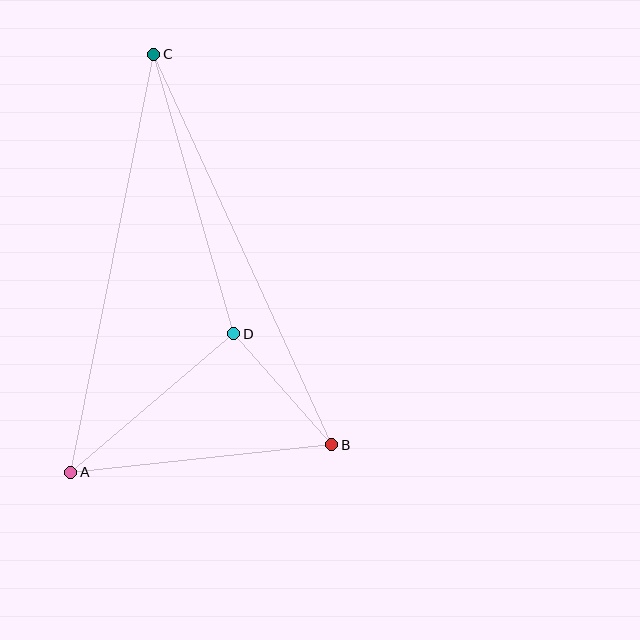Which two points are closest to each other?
Points B and D are closest to each other.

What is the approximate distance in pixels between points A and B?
The distance between A and B is approximately 263 pixels.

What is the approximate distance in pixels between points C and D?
The distance between C and D is approximately 291 pixels.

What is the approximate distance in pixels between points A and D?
The distance between A and D is approximately 214 pixels.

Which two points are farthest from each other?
Points B and C are farthest from each other.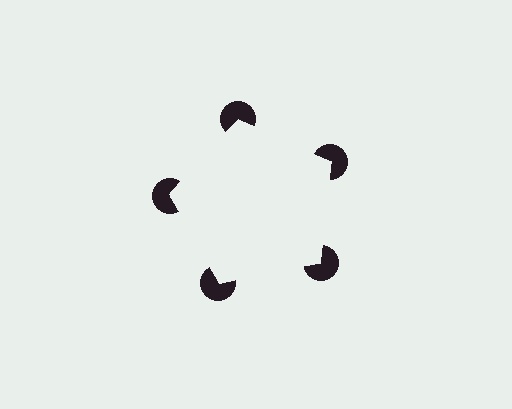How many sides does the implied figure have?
5 sides.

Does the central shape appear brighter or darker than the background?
It typically appears slightly brighter than the background, even though no actual brightness change is drawn.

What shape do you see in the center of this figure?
An illusory pentagon — its edges are inferred from the aligned wedge cuts in the pac-man discs, not physically drawn.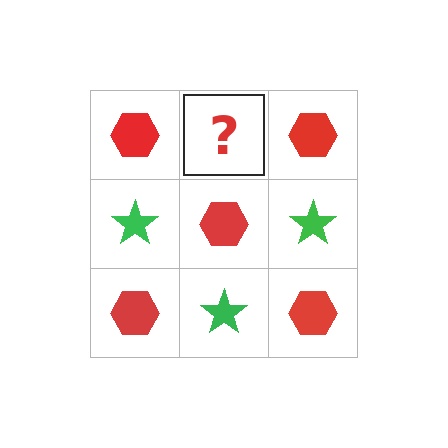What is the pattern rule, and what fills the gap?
The rule is that it alternates red hexagon and green star in a checkerboard pattern. The gap should be filled with a green star.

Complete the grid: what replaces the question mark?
The question mark should be replaced with a green star.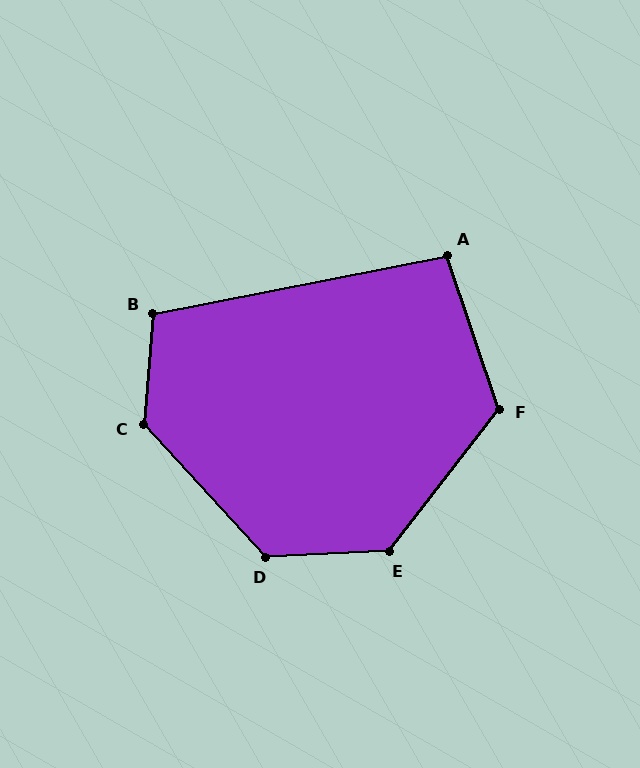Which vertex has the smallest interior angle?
A, at approximately 97 degrees.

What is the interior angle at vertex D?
Approximately 130 degrees (obtuse).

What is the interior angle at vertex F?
Approximately 124 degrees (obtuse).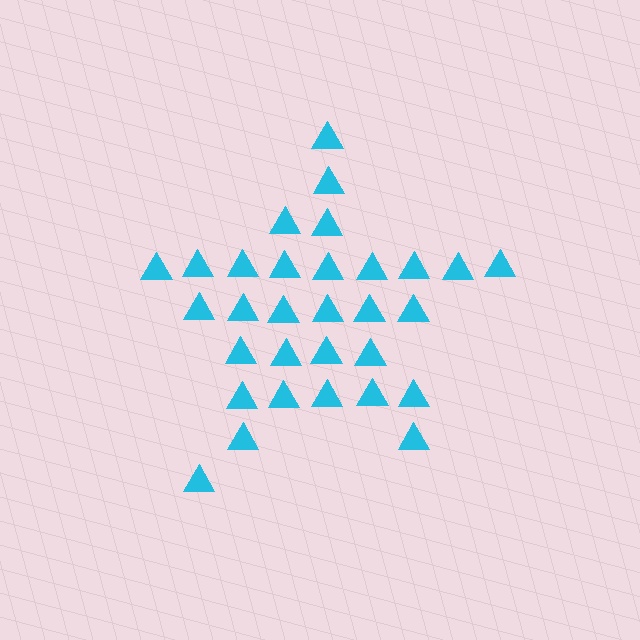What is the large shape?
The large shape is a star.